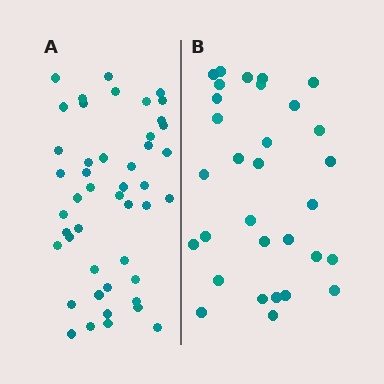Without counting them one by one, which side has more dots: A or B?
Region A (the left region) has more dots.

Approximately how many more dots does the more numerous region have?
Region A has approximately 15 more dots than region B.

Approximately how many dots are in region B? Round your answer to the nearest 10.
About 30 dots. (The exact count is 31, which rounds to 30.)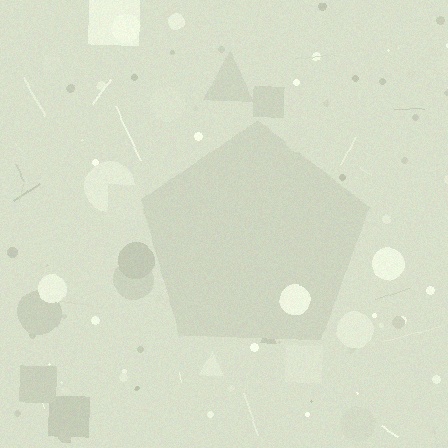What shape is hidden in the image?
A pentagon is hidden in the image.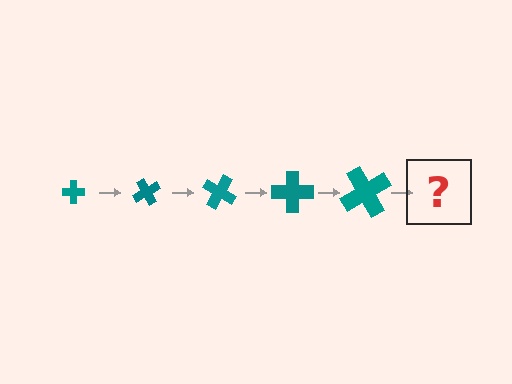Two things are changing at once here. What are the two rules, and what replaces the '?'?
The two rules are that the cross grows larger each step and it rotates 60 degrees each step. The '?' should be a cross, larger than the previous one and rotated 300 degrees from the start.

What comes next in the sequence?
The next element should be a cross, larger than the previous one and rotated 300 degrees from the start.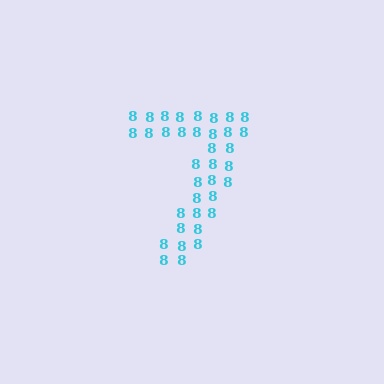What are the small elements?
The small elements are digit 8's.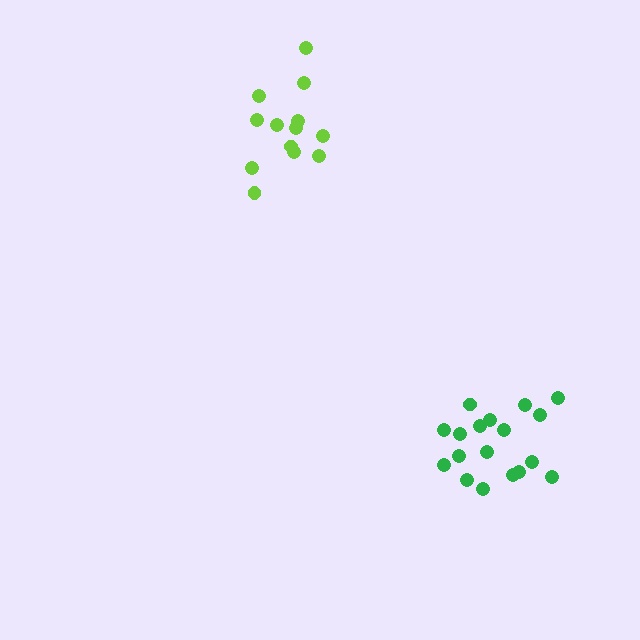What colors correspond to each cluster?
The clusters are colored: lime, green.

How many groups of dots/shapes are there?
There are 2 groups.